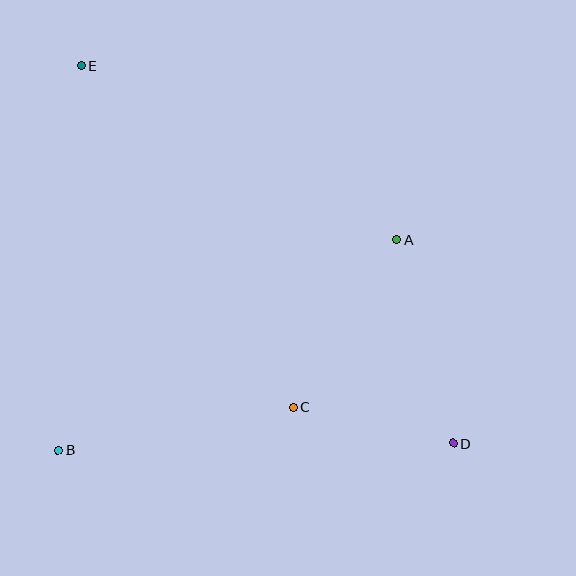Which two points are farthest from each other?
Points D and E are farthest from each other.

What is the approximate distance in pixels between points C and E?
The distance between C and E is approximately 402 pixels.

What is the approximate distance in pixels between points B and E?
The distance between B and E is approximately 385 pixels.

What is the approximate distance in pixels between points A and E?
The distance between A and E is approximately 361 pixels.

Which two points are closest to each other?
Points C and D are closest to each other.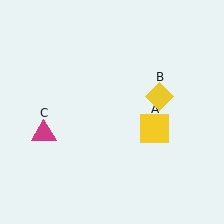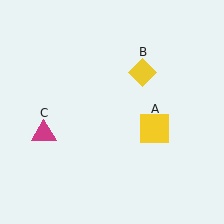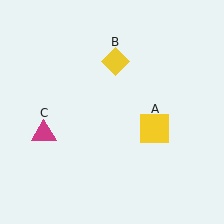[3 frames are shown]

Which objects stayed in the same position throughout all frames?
Yellow square (object A) and magenta triangle (object C) remained stationary.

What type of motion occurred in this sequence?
The yellow diamond (object B) rotated counterclockwise around the center of the scene.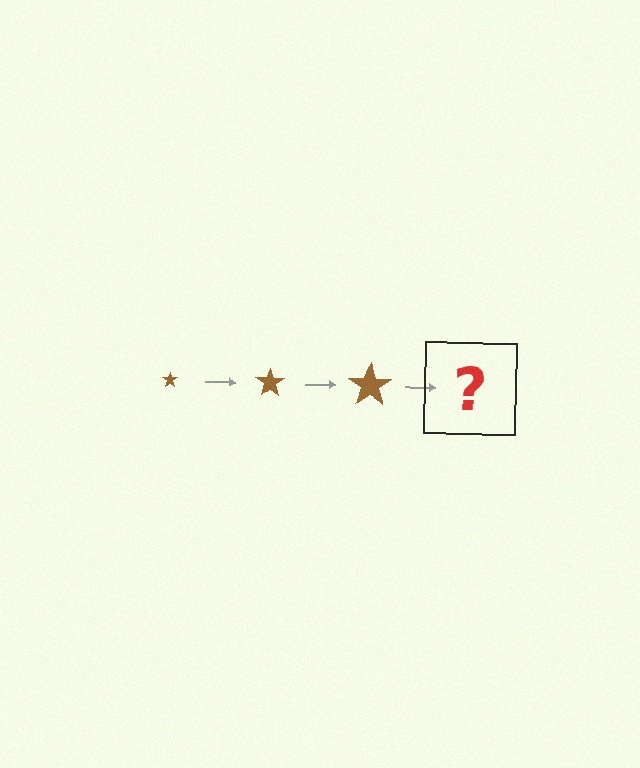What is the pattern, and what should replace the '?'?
The pattern is that the star gets progressively larger each step. The '?' should be a brown star, larger than the previous one.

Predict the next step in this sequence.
The next step is a brown star, larger than the previous one.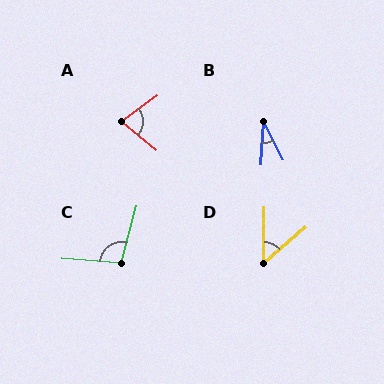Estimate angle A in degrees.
Approximately 76 degrees.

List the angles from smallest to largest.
B (30°), D (49°), A (76°), C (101°).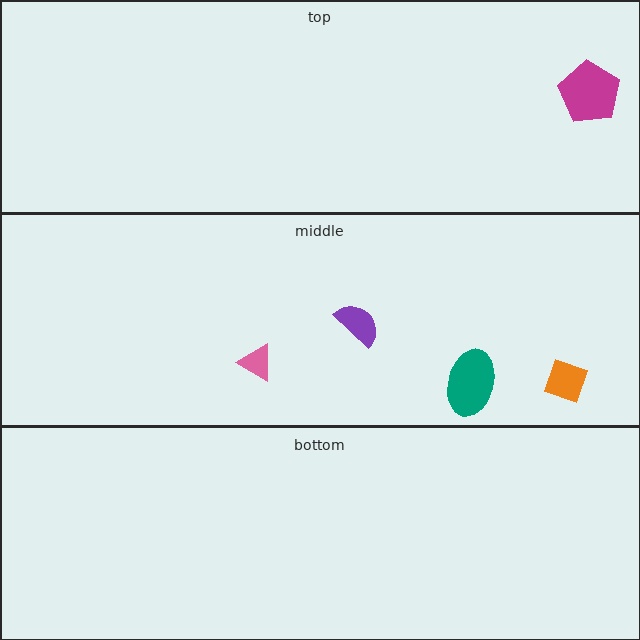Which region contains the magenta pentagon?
The top region.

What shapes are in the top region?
The magenta pentagon.